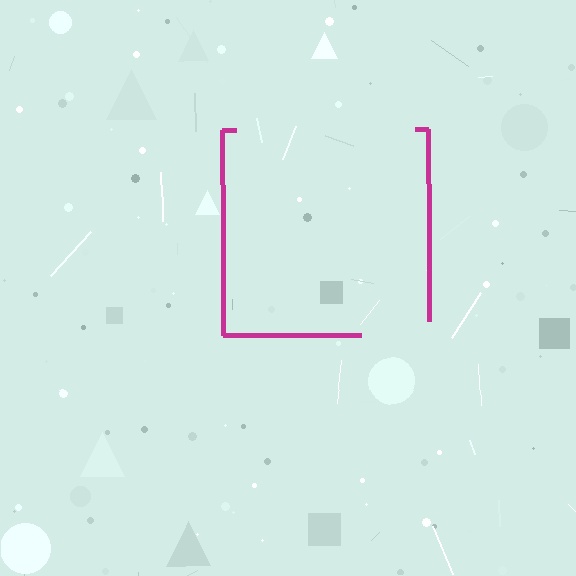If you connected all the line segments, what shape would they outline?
They would outline a square.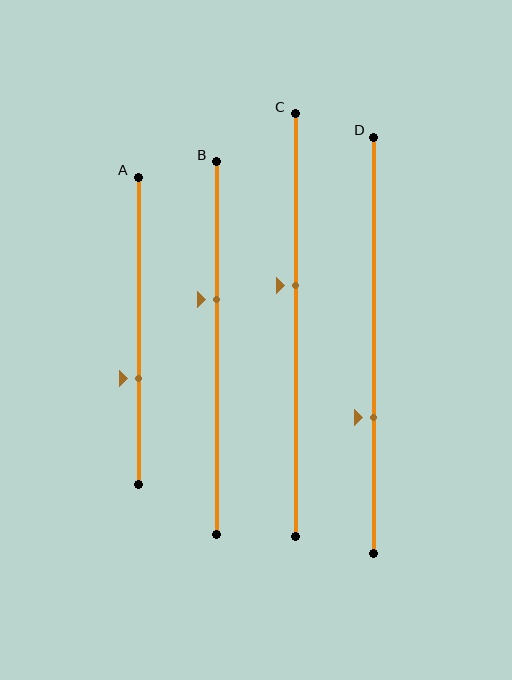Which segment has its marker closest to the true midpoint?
Segment C has its marker closest to the true midpoint.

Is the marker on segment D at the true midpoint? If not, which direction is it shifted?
No, the marker on segment D is shifted downward by about 17% of the segment length.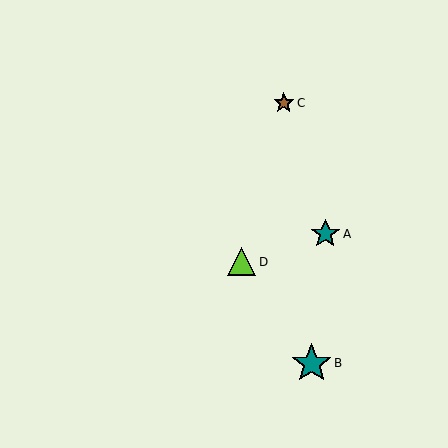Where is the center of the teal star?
The center of the teal star is at (325, 234).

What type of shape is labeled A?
Shape A is a teal star.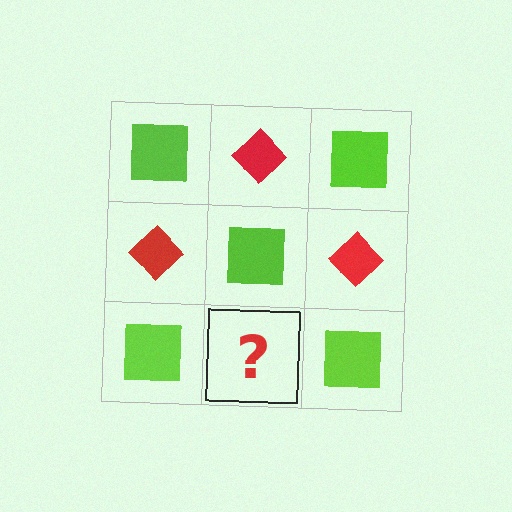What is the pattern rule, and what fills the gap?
The rule is that it alternates lime square and red diamond in a checkerboard pattern. The gap should be filled with a red diamond.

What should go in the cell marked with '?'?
The missing cell should contain a red diamond.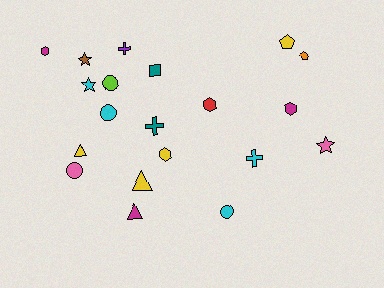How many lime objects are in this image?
There is 1 lime object.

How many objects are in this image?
There are 20 objects.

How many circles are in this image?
There are 4 circles.